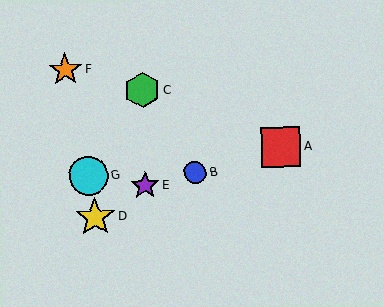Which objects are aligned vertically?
Objects C, E are aligned vertically.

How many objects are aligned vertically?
2 objects (C, E) are aligned vertically.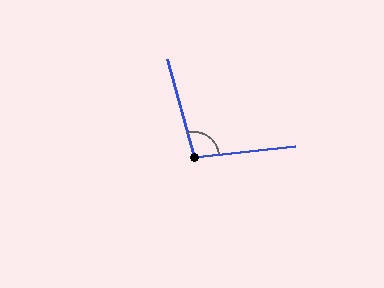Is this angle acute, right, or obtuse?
It is obtuse.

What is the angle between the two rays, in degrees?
Approximately 99 degrees.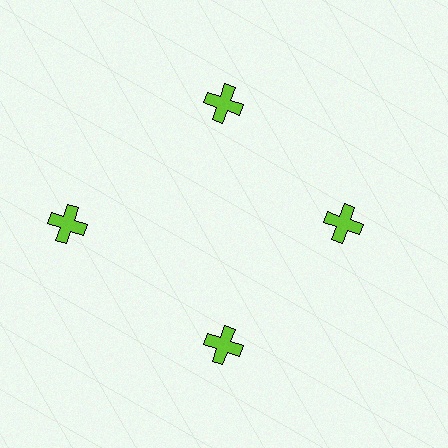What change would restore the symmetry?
The symmetry would be restored by moving it inward, back onto the ring so that all 4 crosses sit at equal angles and equal distance from the center.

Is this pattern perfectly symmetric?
No. The 4 lime crosses are arranged in a ring, but one element near the 9 o'clock position is pushed outward from the center, breaking the 4-fold rotational symmetry.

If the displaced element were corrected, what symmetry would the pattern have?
It would have 4-fold rotational symmetry — the pattern would map onto itself every 90 degrees.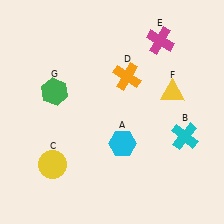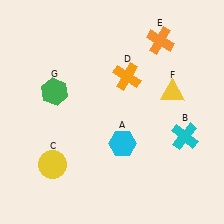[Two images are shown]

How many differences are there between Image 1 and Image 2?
There is 1 difference between the two images.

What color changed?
The cross (E) changed from magenta in Image 1 to orange in Image 2.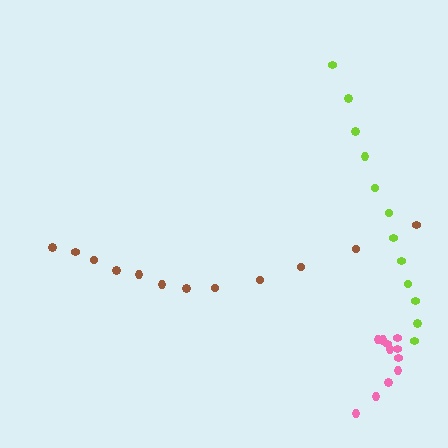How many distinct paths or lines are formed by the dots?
There are 3 distinct paths.